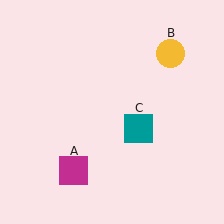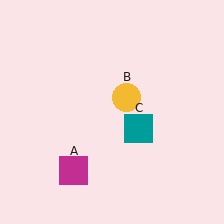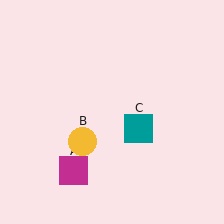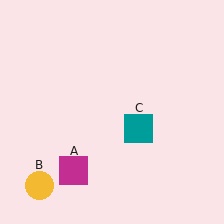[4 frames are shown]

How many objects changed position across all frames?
1 object changed position: yellow circle (object B).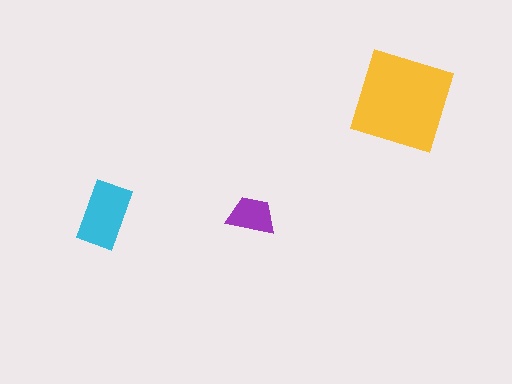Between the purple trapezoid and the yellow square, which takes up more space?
The yellow square.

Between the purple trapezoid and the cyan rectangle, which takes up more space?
The cyan rectangle.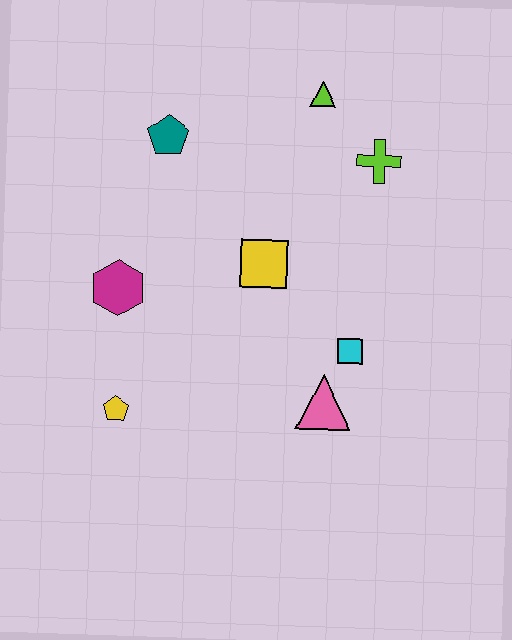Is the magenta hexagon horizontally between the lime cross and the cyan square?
No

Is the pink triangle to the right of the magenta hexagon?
Yes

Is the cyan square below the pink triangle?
No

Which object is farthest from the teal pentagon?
The pink triangle is farthest from the teal pentagon.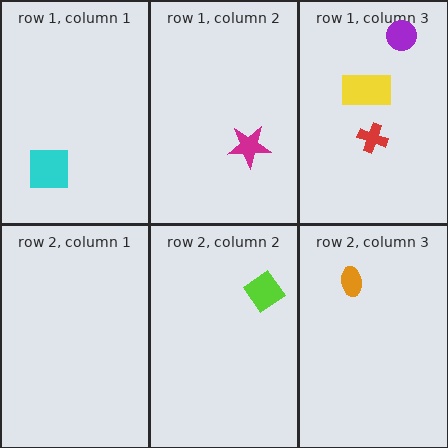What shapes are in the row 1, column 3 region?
The yellow rectangle, the red cross, the purple circle.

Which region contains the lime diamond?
The row 2, column 2 region.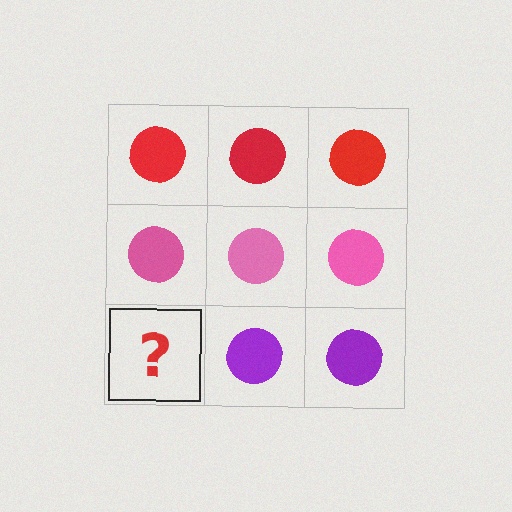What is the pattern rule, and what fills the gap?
The rule is that each row has a consistent color. The gap should be filled with a purple circle.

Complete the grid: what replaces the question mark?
The question mark should be replaced with a purple circle.